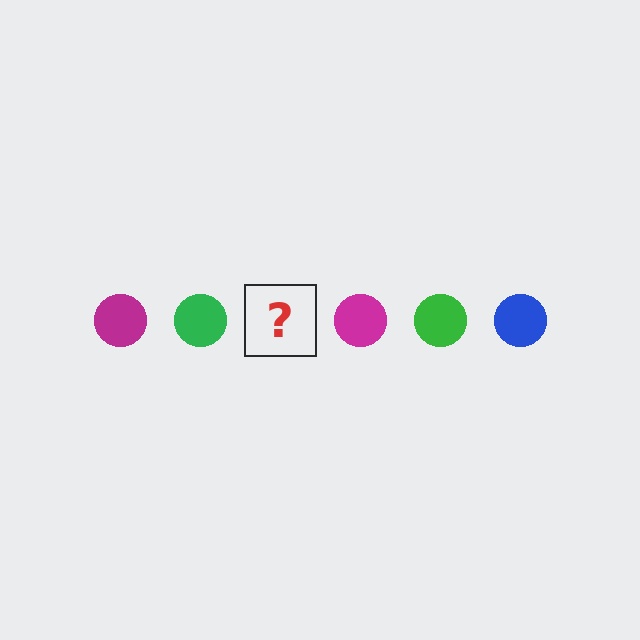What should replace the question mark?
The question mark should be replaced with a blue circle.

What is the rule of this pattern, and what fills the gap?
The rule is that the pattern cycles through magenta, green, blue circles. The gap should be filled with a blue circle.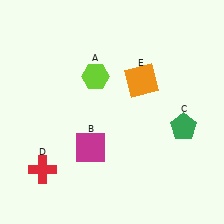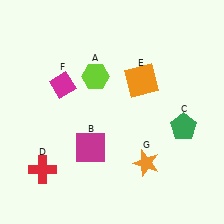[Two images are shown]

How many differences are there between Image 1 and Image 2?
There are 2 differences between the two images.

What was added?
A magenta diamond (F), an orange star (G) were added in Image 2.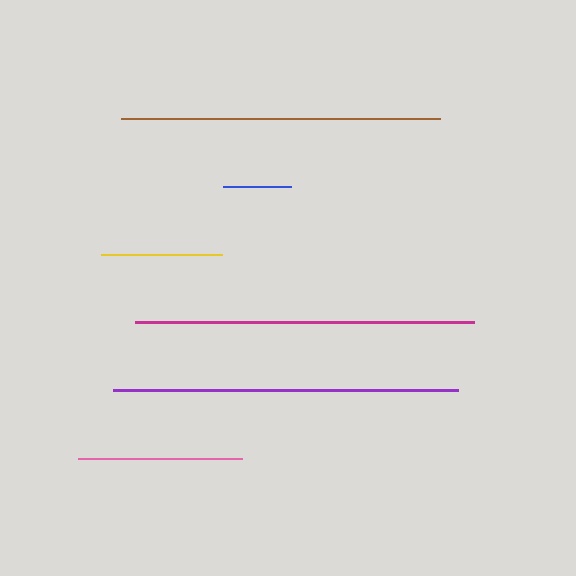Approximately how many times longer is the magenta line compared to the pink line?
The magenta line is approximately 2.1 times the length of the pink line.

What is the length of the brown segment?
The brown segment is approximately 319 pixels long.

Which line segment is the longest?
The purple line is the longest at approximately 345 pixels.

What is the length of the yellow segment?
The yellow segment is approximately 120 pixels long.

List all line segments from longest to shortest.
From longest to shortest: purple, magenta, brown, pink, yellow, blue.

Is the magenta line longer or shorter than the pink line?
The magenta line is longer than the pink line.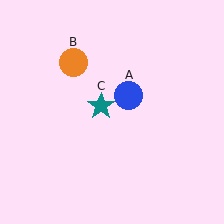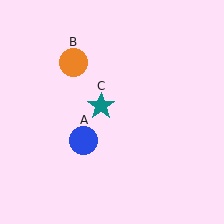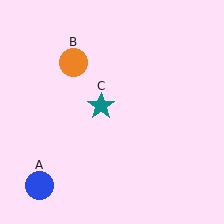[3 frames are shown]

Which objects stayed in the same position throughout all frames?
Orange circle (object B) and teal star (object C) remained stationary.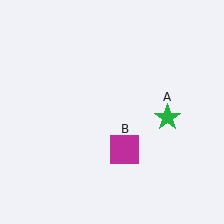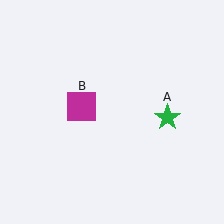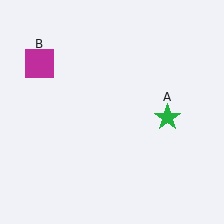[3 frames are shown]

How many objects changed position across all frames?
1 object changed position: magenta square (object B).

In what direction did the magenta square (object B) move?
The magenta square (object B) moved up and to the left.